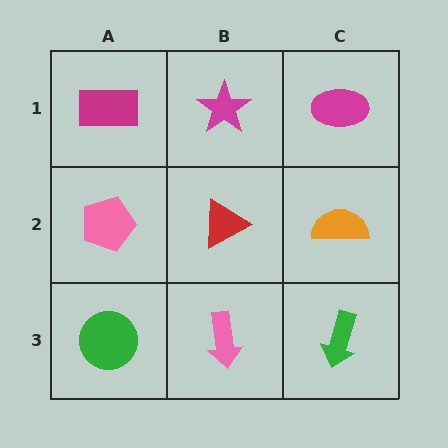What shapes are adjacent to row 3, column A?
A pink pentagon (row 2, column A), a pink arrow (row 3, column B).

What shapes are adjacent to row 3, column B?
A red triangle (row 2, column B), a green circle (row 3, column A), a green arrow (row 3, column C).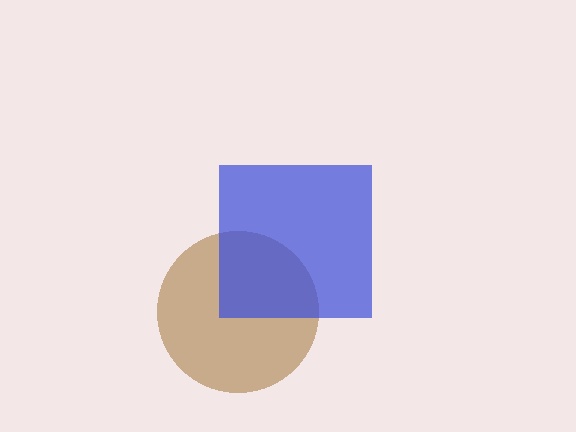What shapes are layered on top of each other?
The layered shapes are: a brown circle, a blue square.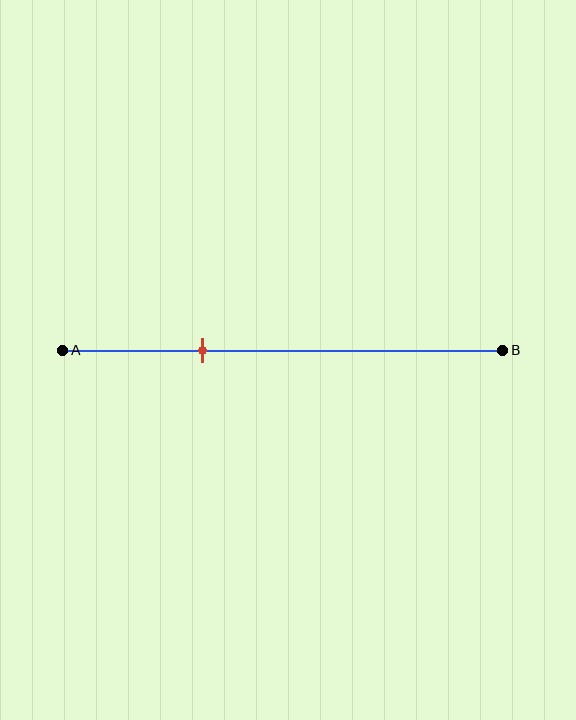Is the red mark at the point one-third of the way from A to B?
Yes, the mark is approximately at the one-third point.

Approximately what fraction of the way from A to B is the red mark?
The red mark is approximately 30% of the way from A to B.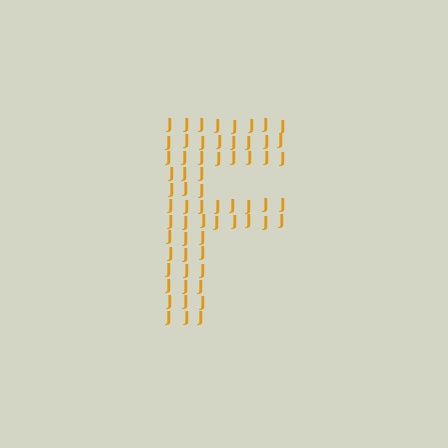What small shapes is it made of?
It is made of small letter J's.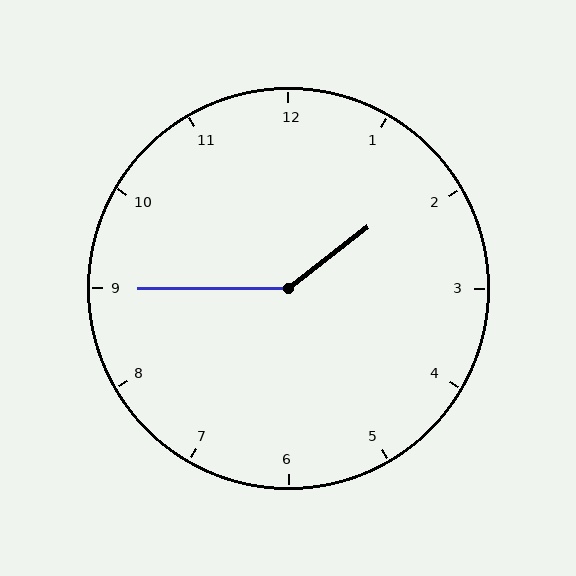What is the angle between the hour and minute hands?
Approximately 142 degrees.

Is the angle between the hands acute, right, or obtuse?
It is obtuse.